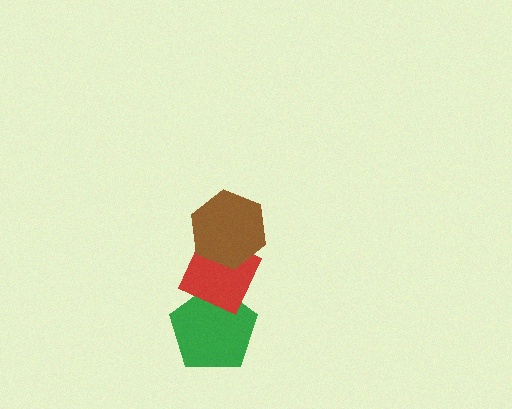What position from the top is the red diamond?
The red diamond is 2nd from the top.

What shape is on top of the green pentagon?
The red diamond is on top of the green pentagon.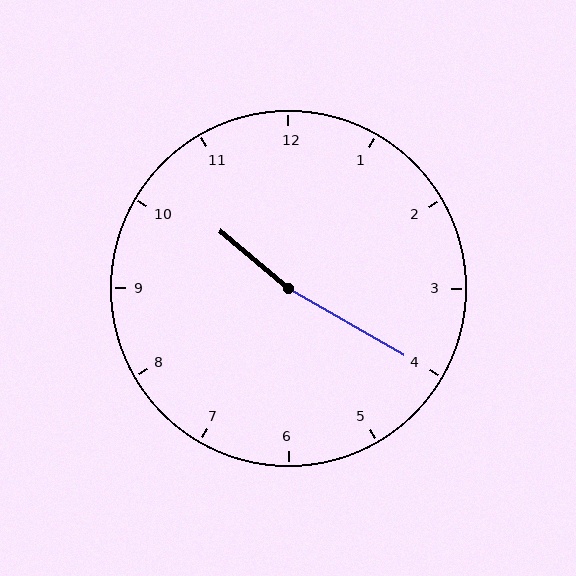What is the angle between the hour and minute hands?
Approximately 170 degrees.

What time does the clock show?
10:20.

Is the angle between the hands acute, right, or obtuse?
It is obtuse.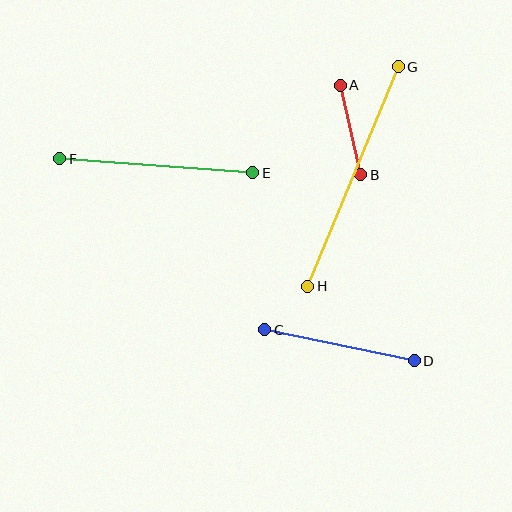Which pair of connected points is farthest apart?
Points G and H are farthest apart.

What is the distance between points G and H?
The distance is approximately 238 pixels.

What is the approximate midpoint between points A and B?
The midpoint is at approximately (350, 130) pixels.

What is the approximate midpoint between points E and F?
The midpoint is at approximately (156, 166) pixels.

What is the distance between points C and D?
The distance is approximately 153 pixels.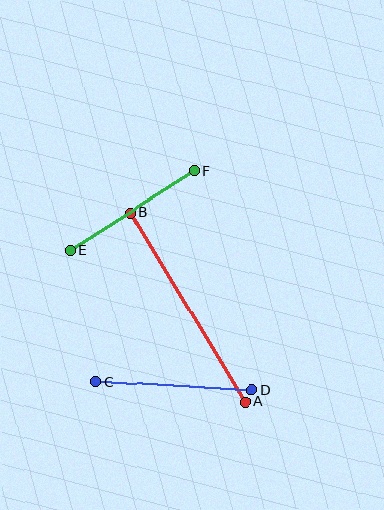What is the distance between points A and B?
The distance is approximately 222 pixels.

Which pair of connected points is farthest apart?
Points A and B are farthest apart.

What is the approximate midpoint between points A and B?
The midpoint is at approximately (188, 307) pixels.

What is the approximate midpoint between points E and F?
The midpoint is at approximately (132, 210) pixels.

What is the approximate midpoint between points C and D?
The midpoint is at approximately (174, 386) pixels.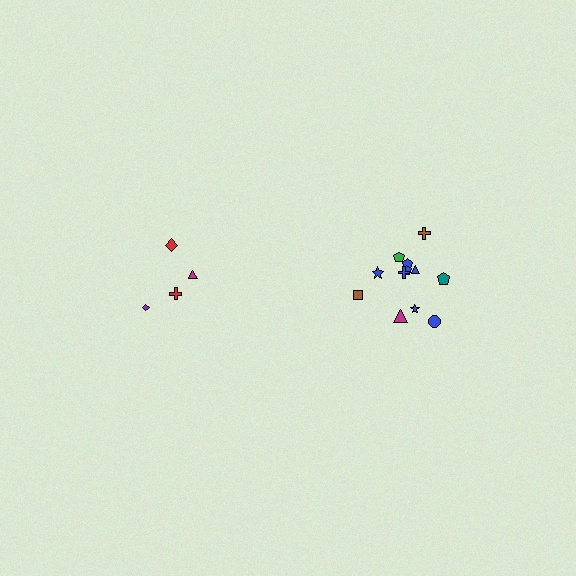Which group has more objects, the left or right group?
The right group.